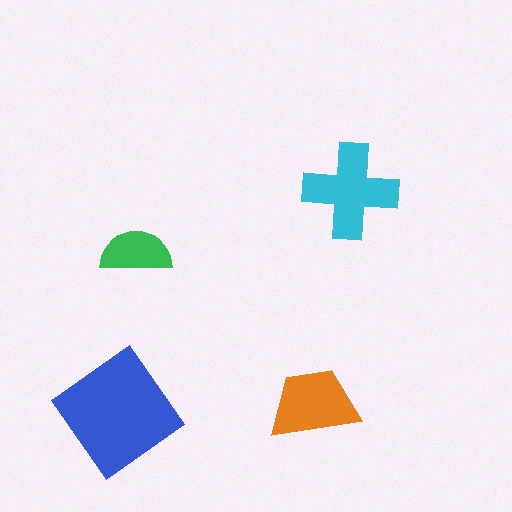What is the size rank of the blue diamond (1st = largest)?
1st.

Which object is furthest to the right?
The cyan cross is rightmost.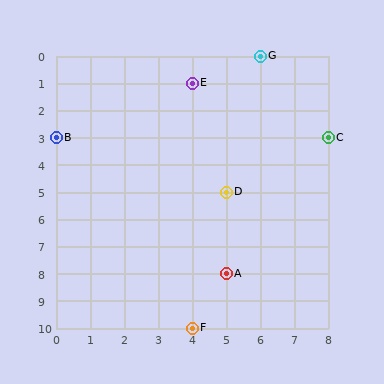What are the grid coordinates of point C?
Point C is at grid coordinates (8, 3).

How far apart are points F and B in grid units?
Points F and B are 4 columns and 7 rows apart (about 8.1 grid units diagonally).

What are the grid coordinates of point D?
Point D is at grid coordinates (5, 5).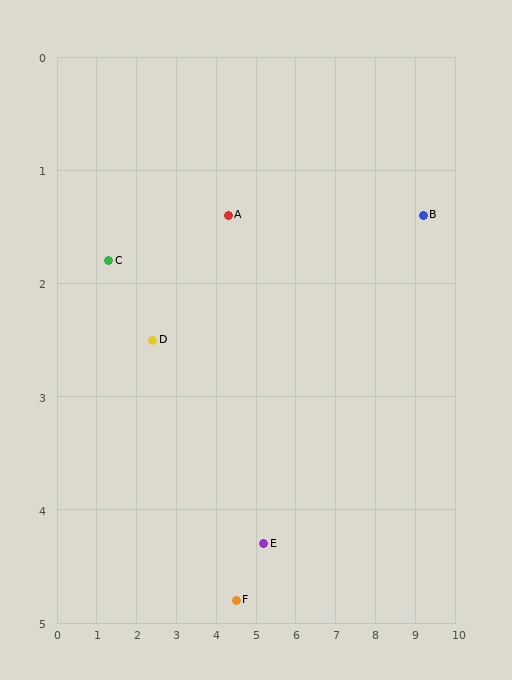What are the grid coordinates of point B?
Point B is at approximately (9.2, 1.4).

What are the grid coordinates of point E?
Point E is at approximately (5.2, 4.3).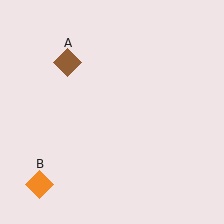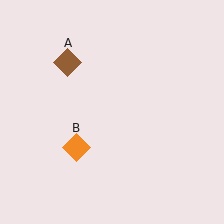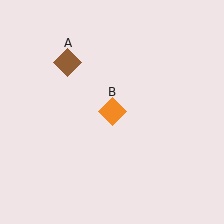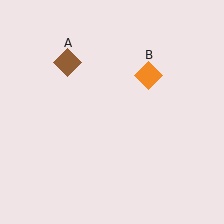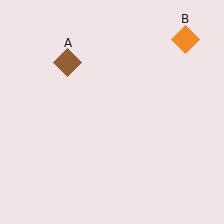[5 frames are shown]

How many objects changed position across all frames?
1 object changed position: orange diamond (object B).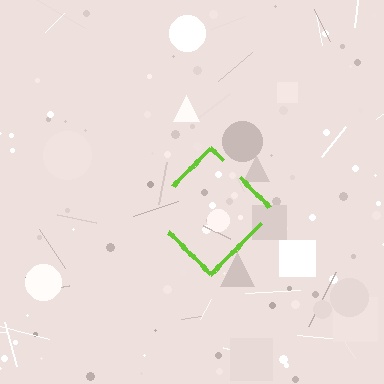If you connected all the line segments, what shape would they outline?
They would outline a diamond.